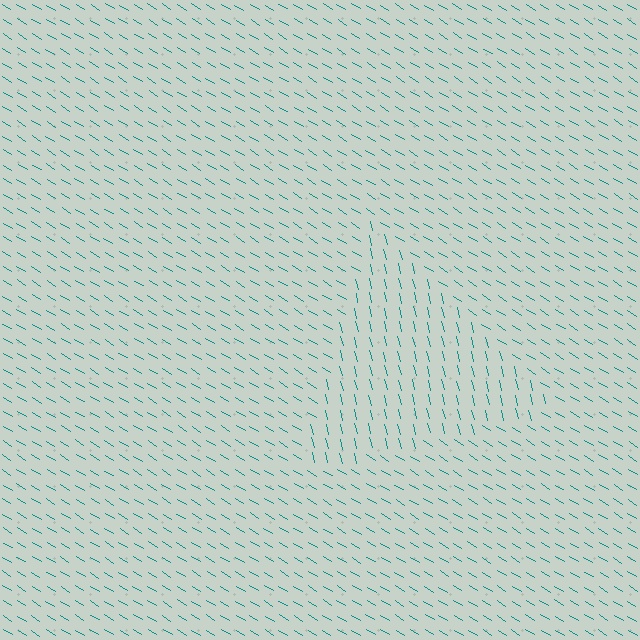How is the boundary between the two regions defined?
The boundary is defined purely by a change in line orientation (approximately 45 degrees difference). All lines are the same color and thickness.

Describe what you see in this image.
The image is filled with small teal line segments. A triangle region in the image has lines oriented differently from the surrounding lines, creating a visible texture boundary.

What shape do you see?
I see a triangle.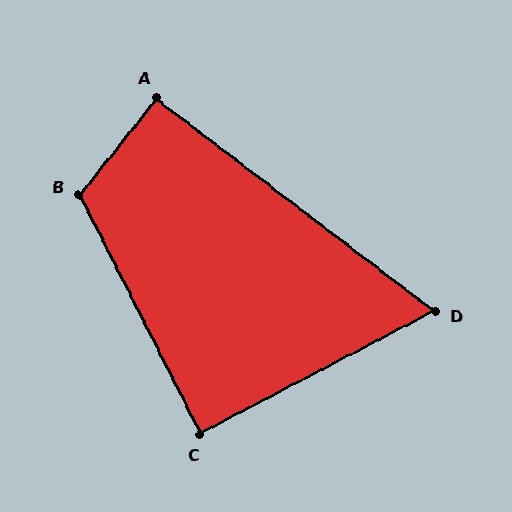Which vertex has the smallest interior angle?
D, at approximately 65 degrees.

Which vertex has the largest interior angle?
B, at approximately 115 degrees.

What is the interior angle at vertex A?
Approximately 91 degrees (approximately right).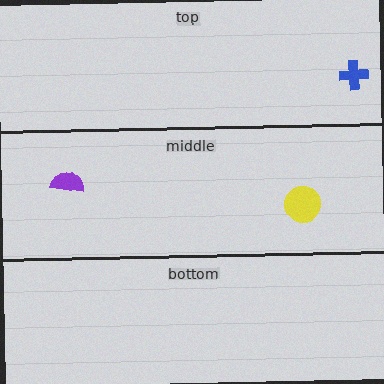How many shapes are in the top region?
1.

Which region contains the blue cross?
The top region.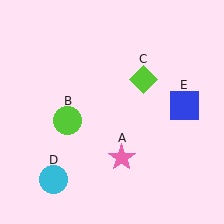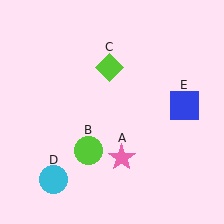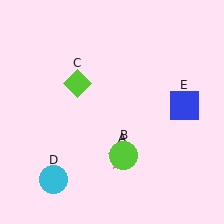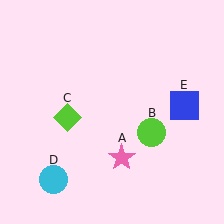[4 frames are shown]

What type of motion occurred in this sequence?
The lime circle (object B), lime diamond (object C) rotated counterclockwise around the center of the scene.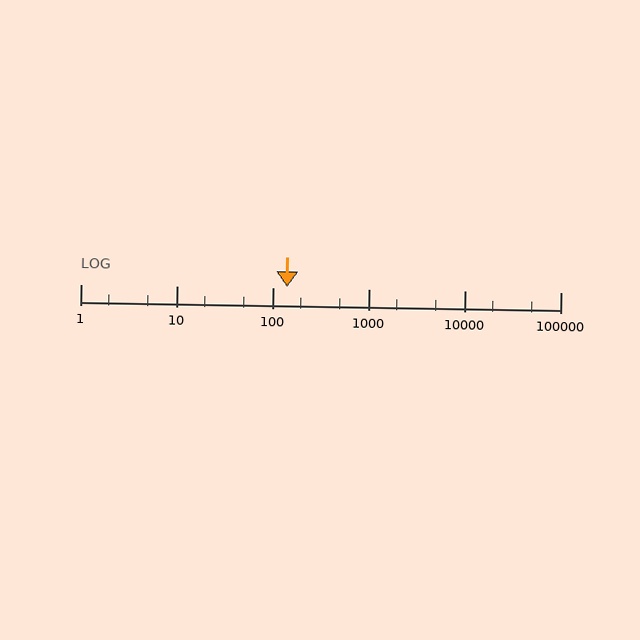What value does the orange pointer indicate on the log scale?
The pointer indicates approximately 140.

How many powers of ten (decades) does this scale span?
The scale spans 5 decades, from 1 to 100000.